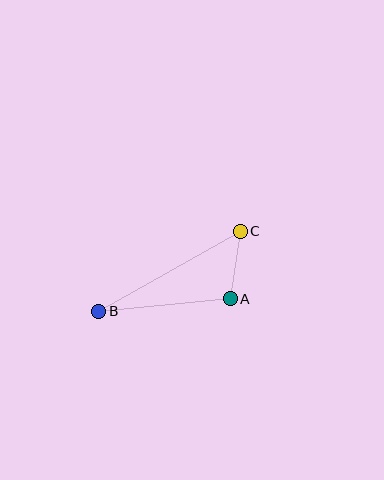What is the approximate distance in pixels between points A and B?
The distance between A and B is approximately 132 pixels.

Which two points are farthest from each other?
Points B and C are farthest from each other.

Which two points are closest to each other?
Points A and C are closest to each other.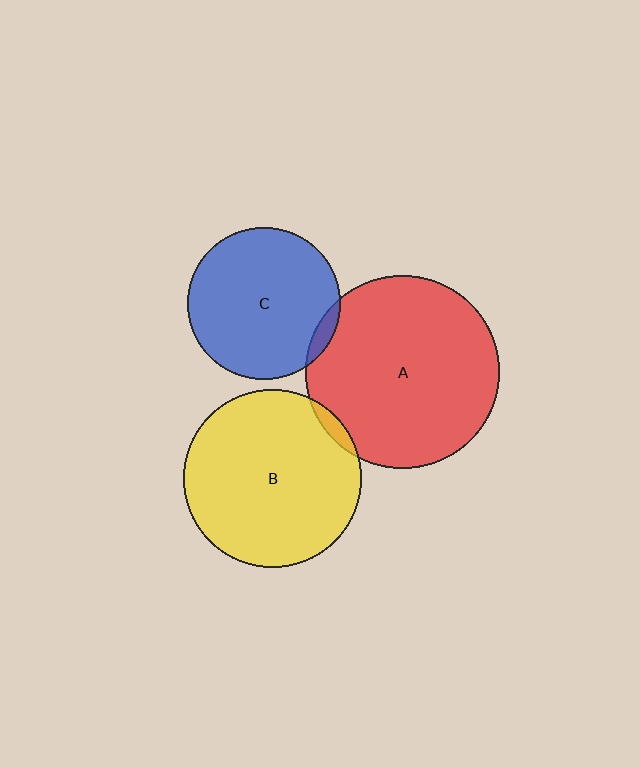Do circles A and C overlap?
Yes.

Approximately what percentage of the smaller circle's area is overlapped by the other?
Approximately 5%.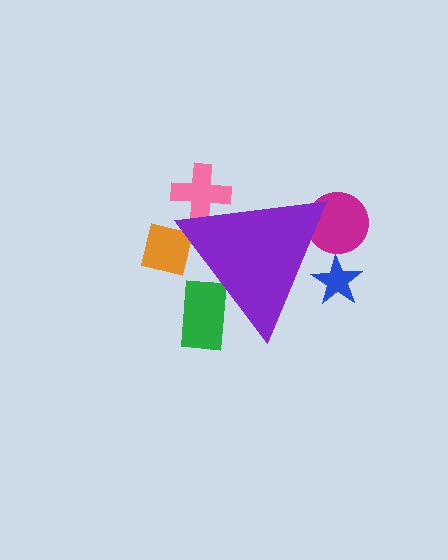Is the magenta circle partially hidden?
Yes, the magenta circle is partially hidden behind the purple triangle.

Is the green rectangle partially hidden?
Yes, the green rectangle is partially hidden behind the purple triangle.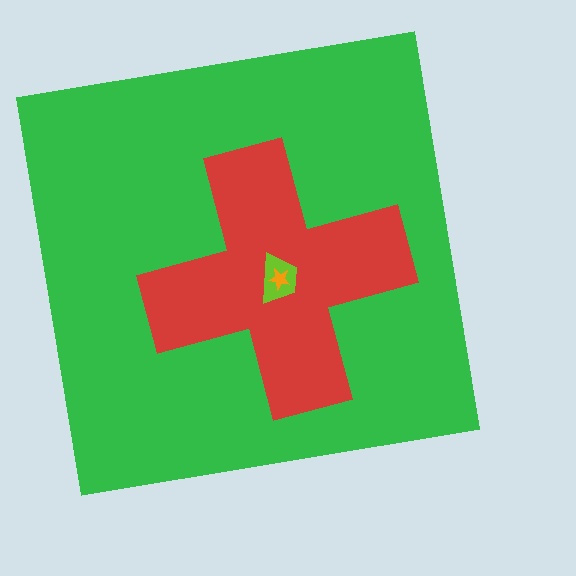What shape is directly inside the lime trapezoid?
The orange star.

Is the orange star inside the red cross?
Yes.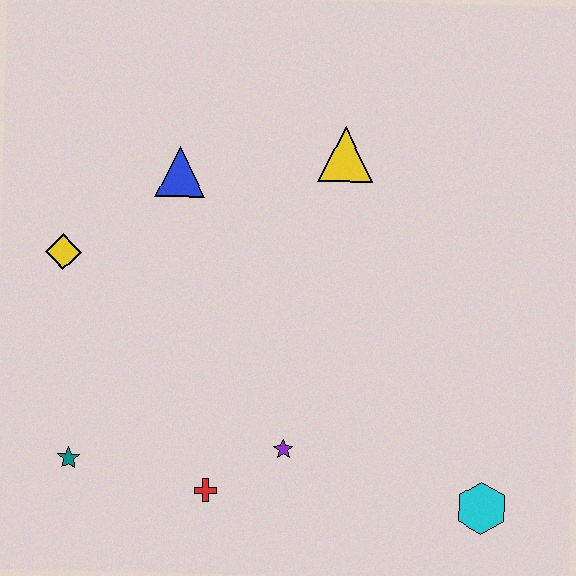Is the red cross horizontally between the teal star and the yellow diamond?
No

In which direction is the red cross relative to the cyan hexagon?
The red cross is to the left of the cyan hexagon.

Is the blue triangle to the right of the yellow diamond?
Yes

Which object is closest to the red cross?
The purple star is closest to the red cross.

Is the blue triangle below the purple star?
No